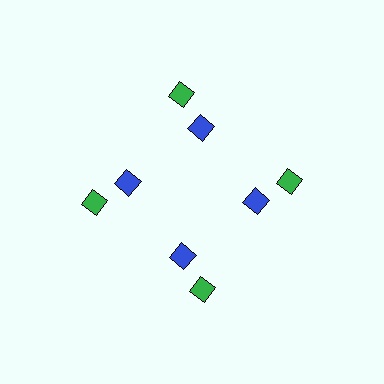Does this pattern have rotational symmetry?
Yes, this pattern has 4-fold rotational symmetry. It looks the same after rotating 90 degrees around the center.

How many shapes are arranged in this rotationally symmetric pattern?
There are 8 shapes, arranged in 4 groups of 2.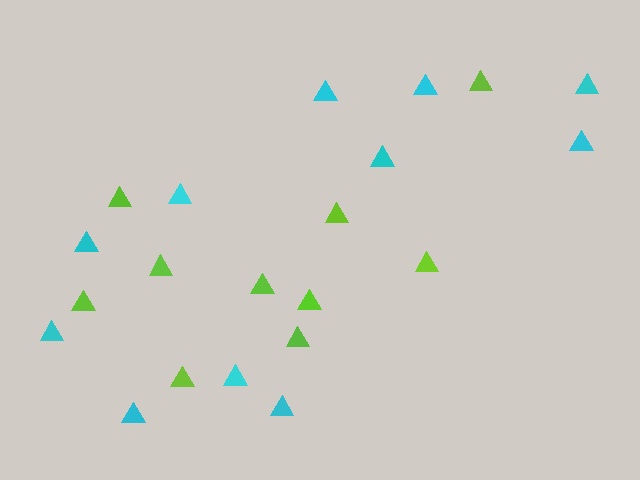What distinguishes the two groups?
There are 2 groups: one group of cyan triangles (11) and one group of lime triangles (10).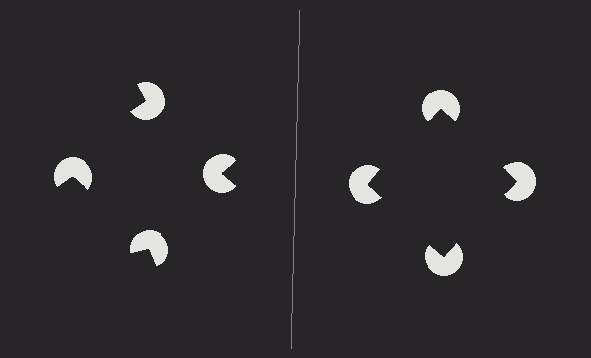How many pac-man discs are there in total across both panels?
8 — 4 on each side.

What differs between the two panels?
The pac-man discs are positioned identically on both sides; only the wedge orientations differ. On the right they align to a square; on the left they are misaligned.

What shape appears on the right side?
An illusory square.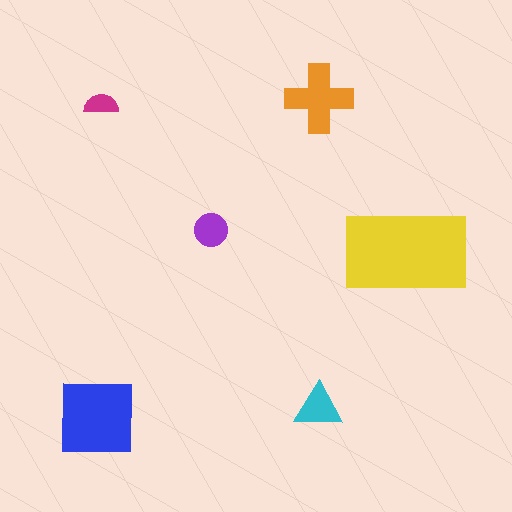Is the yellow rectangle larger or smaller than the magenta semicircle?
Larger.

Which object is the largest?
The yellow rectangle.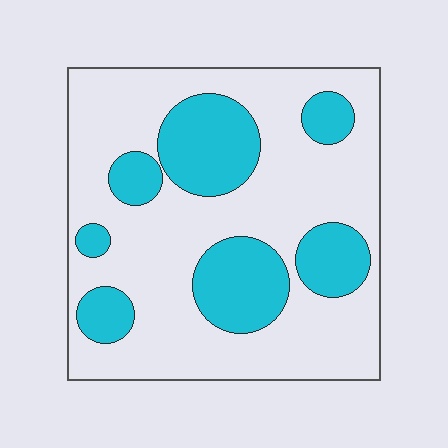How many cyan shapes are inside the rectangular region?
7.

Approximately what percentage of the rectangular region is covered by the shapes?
Approximately 30%.